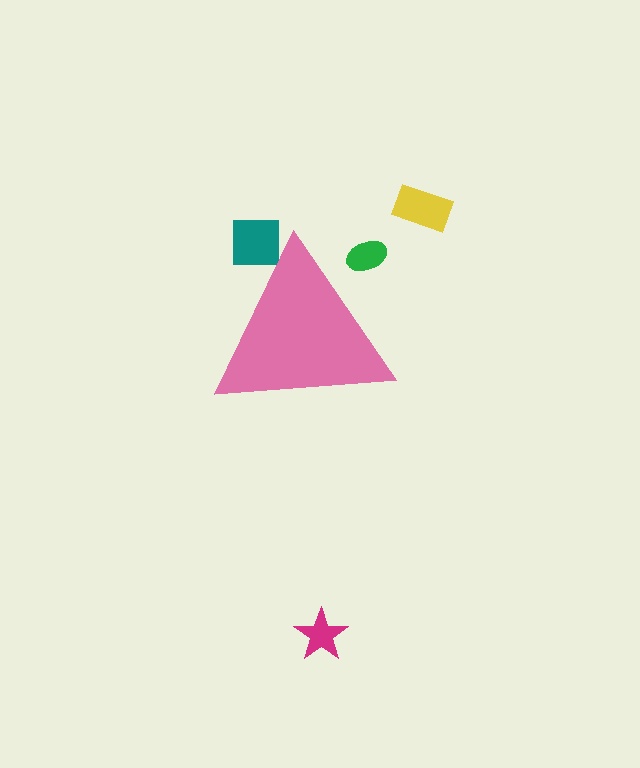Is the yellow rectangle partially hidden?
No, the yellow rectangle is fully visible.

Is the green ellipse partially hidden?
Yes, the green ellipse is partially hidden behind the pink triangle.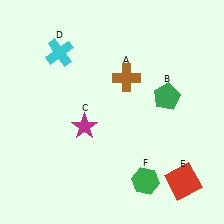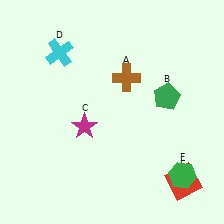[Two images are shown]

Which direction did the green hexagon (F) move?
The green hexagon (F) moved right.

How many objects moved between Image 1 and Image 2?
1 object moved between the two images.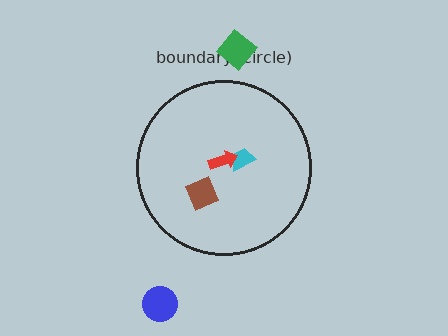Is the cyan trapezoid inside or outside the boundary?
Inside.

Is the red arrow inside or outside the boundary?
Inside.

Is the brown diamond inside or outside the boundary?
Inside.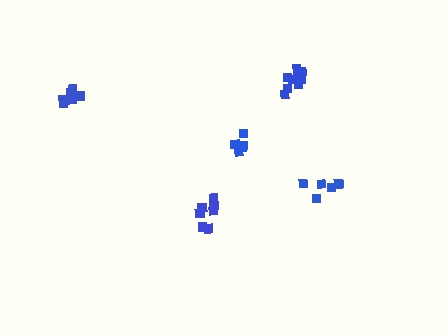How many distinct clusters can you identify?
There are 5 distinct clusters.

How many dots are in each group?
Group 1: 7 dots, Group 2: 9 dots, Group 3: 6 dots, Group 4: 7 dots, Group 5: 5 dots (34 total).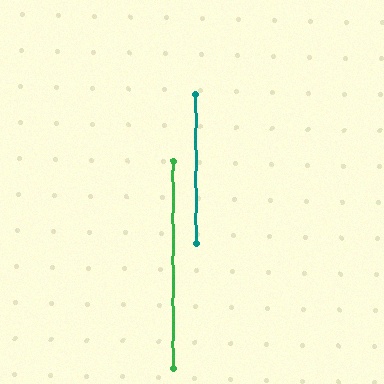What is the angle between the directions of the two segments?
Approximately 0 degrees.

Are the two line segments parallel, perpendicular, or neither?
Parallel — their directions differ by only 0.3°.